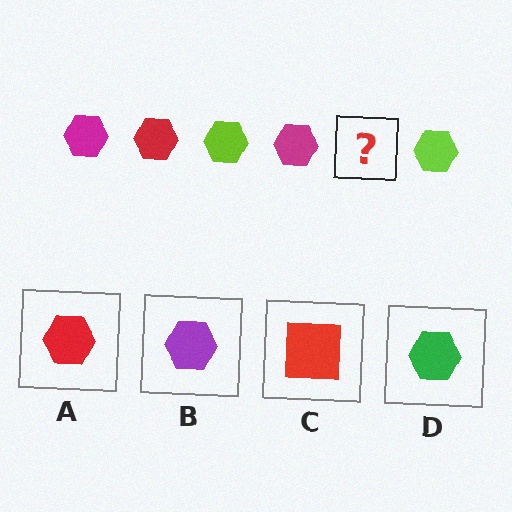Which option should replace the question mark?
Option A.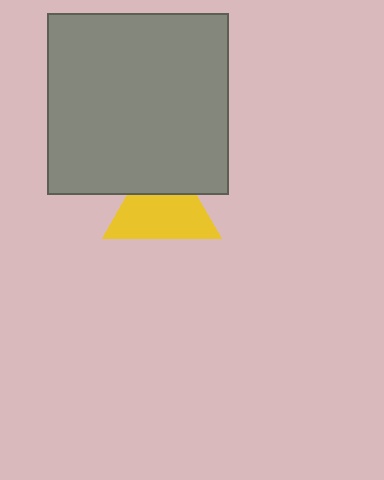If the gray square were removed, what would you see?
You would see the complete yellow triangle.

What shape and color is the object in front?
The object in front is a gray square.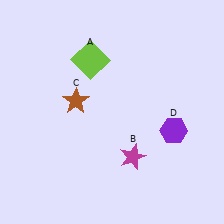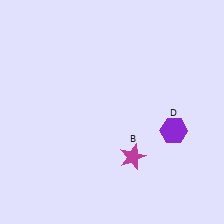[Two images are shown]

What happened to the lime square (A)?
The lime square (A) was removed in Image 2. It was in the top-left area of Image 1.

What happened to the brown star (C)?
The brown star (C) was removed in Image 2. It was in the top-left area of Image 1.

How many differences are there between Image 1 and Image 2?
There are 2 differences between the two images.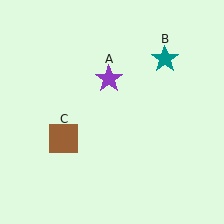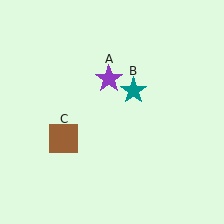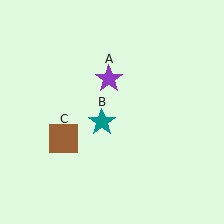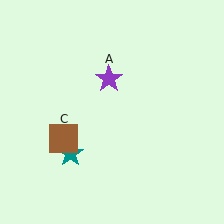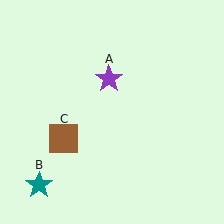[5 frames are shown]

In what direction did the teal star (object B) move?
The teal star (object B) moved down and to the left.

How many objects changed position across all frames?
1 object changed position: teal star (object B).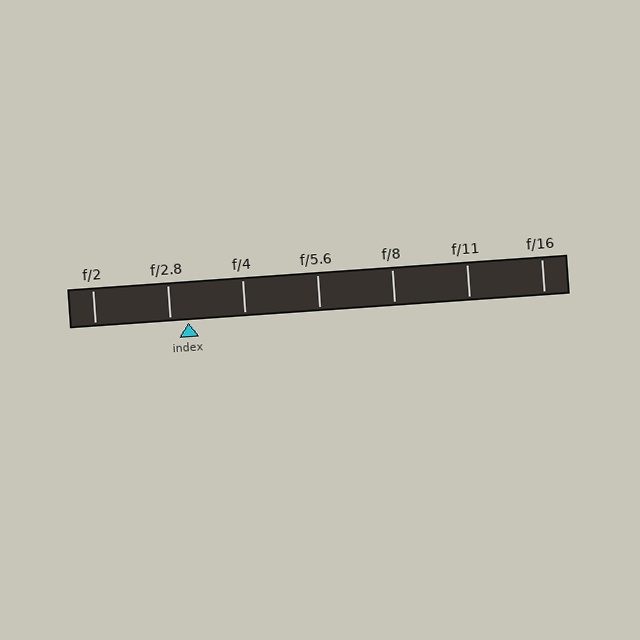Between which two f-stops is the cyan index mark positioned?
The index mark is between f/2.8 and f/4.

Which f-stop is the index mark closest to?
The index mark is closest to f/2.8.